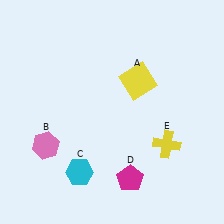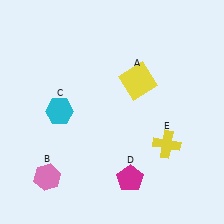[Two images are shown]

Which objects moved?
The objects that moved are: the pink hexagon (B), the cyan hexagon (C).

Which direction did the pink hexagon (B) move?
The pink hexagon (B) moved down.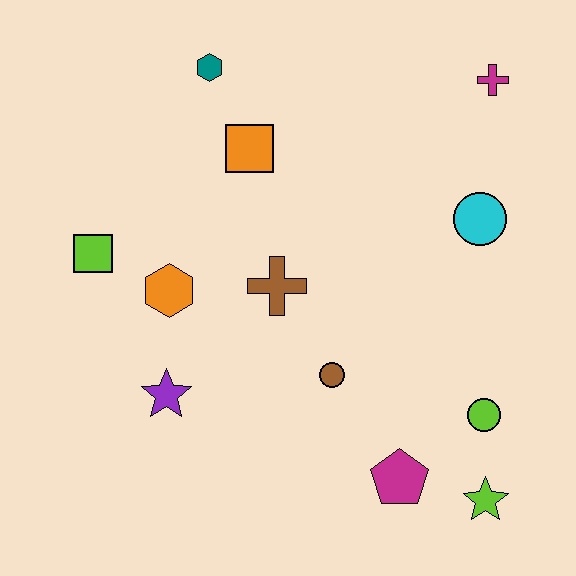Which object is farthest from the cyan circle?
The lime square is farthest from the cyan circle.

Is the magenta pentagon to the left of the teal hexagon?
No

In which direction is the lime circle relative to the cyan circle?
The lime circle is below the cyan circle.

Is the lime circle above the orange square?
No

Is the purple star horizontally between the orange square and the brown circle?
No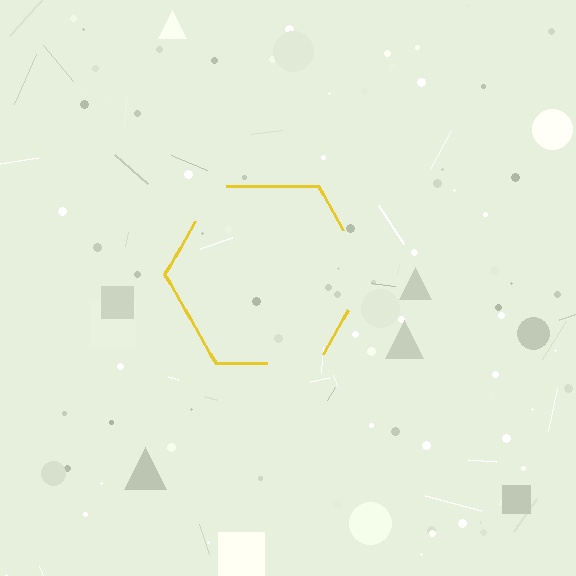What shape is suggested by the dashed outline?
The dashed outline suggests a hexagon.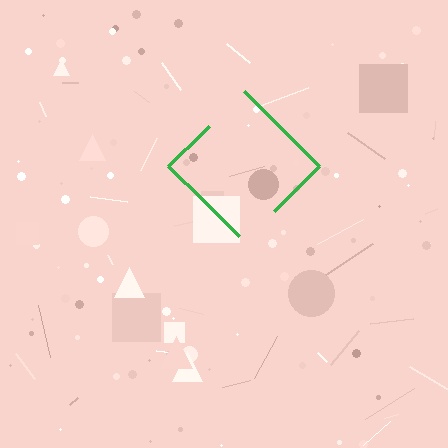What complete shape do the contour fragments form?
The contour fragments form a diamond.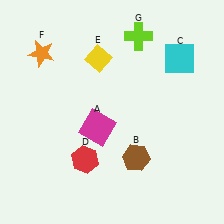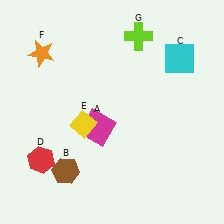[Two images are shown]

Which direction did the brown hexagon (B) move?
The brown hexagon (B) moved left.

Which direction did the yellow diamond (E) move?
The yellow diamond (E) moved down.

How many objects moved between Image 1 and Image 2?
3 objects moved between the two images.